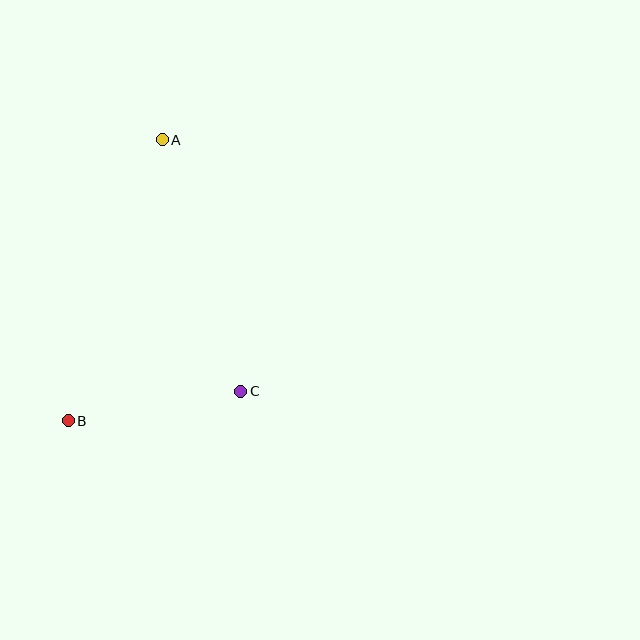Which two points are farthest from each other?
Points A and B are farthest from each other.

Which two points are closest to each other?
Points B and C are closest to each other.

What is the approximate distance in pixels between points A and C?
The distance between A and C is approximately 263 pixels.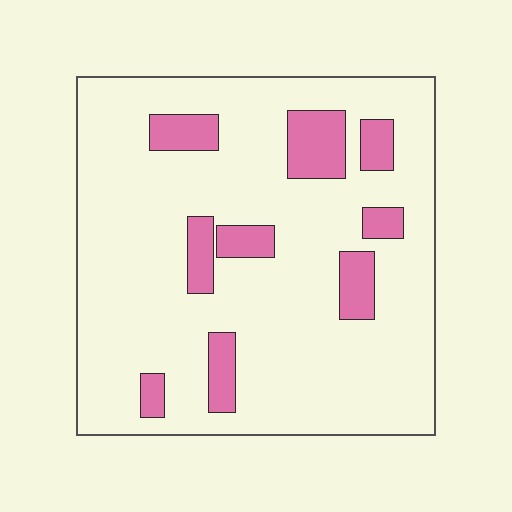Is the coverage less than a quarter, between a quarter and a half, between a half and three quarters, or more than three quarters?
Less than a quarter.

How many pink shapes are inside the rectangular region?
9.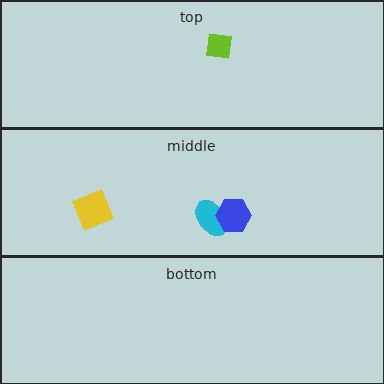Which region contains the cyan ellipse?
The middle region.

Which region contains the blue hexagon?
The middle region.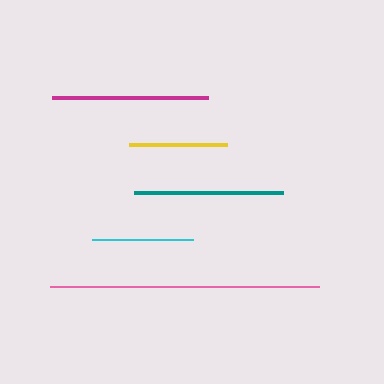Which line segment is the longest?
The pink line is the longest at approximately 269 pixels.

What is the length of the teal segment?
The teal segment is approximately 149 pixels long.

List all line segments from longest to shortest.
From longest to shortest: pink, magenta, teal, cyan, yellow.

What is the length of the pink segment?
The pink segment is approximately 269 pixels long.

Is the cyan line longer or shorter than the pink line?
The pink line is longer than the cyan line.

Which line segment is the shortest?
The yellow line is the shortest at approximately 98 pixels.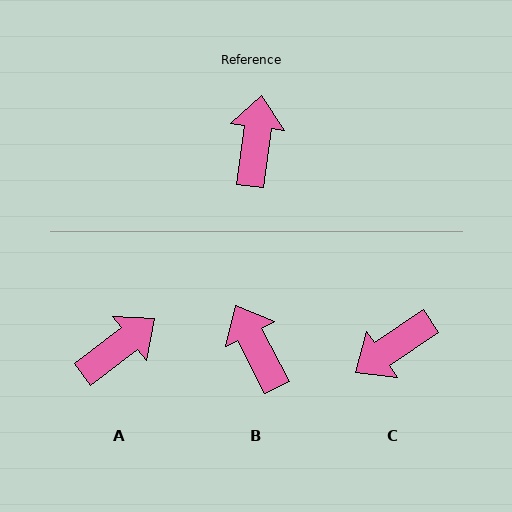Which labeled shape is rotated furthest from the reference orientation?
C, about 131 degrees away.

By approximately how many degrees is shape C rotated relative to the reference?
Approximately 131 degrees counter-clockwise.